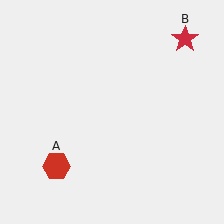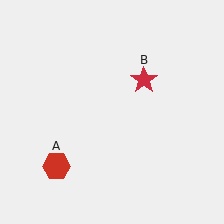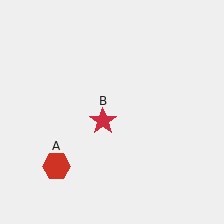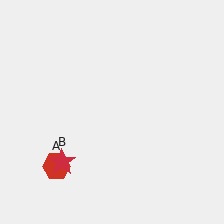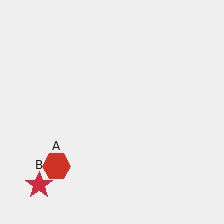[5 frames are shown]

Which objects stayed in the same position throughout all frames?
Red hexagon (object A) remained stationary.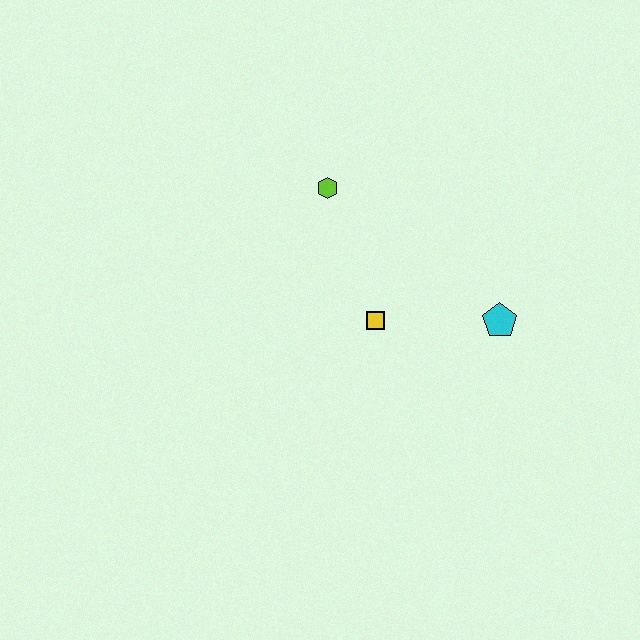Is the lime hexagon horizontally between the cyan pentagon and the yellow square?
No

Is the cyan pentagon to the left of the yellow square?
No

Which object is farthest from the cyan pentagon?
The lime hexagon is farthest from the cyan pentagon.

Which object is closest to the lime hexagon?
The yellow square is closest to the lime hexagon.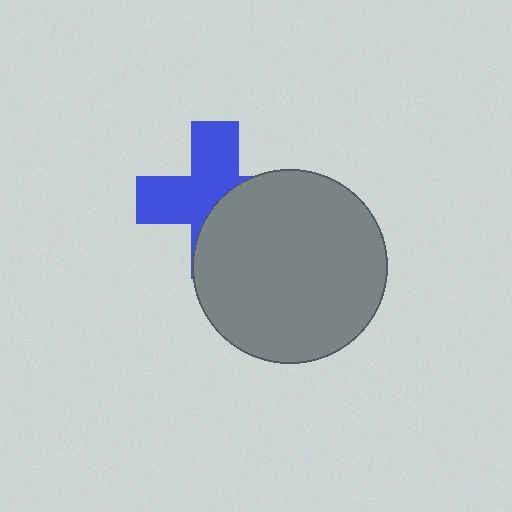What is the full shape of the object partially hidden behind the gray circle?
The partially hidden object is a blue cross.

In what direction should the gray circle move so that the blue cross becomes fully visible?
The gray circle should move toward the lower-right. That is the shortest direction to clear the overlap and leave the blue cross fully visible.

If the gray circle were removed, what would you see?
You would see the complete blue cross.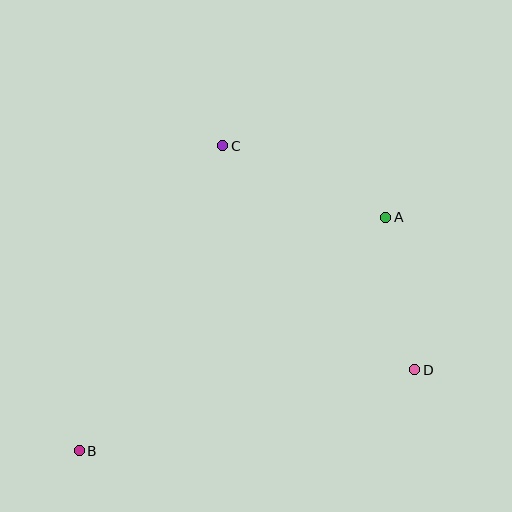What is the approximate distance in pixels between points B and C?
The distance between B and C is approximately 337 pixels.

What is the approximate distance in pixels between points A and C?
The distance between A and C is approximately 178 pixels.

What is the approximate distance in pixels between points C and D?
The distance between C and D is approximately 295 pixels.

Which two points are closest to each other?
Points A and D are closest to each other.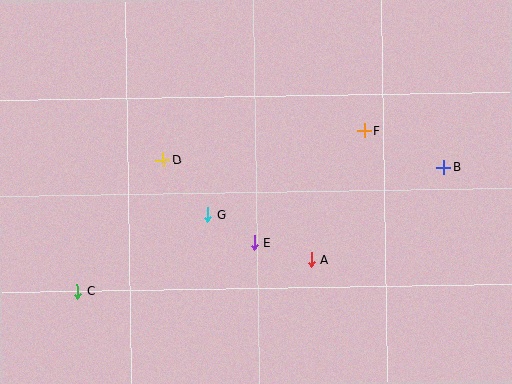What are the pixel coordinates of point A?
Point A is at (311, 260).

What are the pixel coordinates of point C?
Point C is at (77, 291).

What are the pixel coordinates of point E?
Point E is at (254, 243).